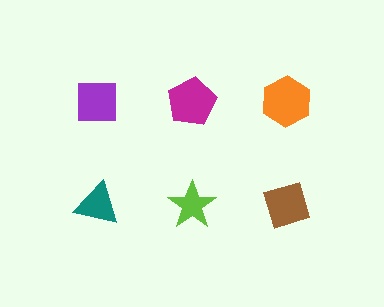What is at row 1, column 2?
A magenta pentagon.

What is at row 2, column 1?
A teal triangle.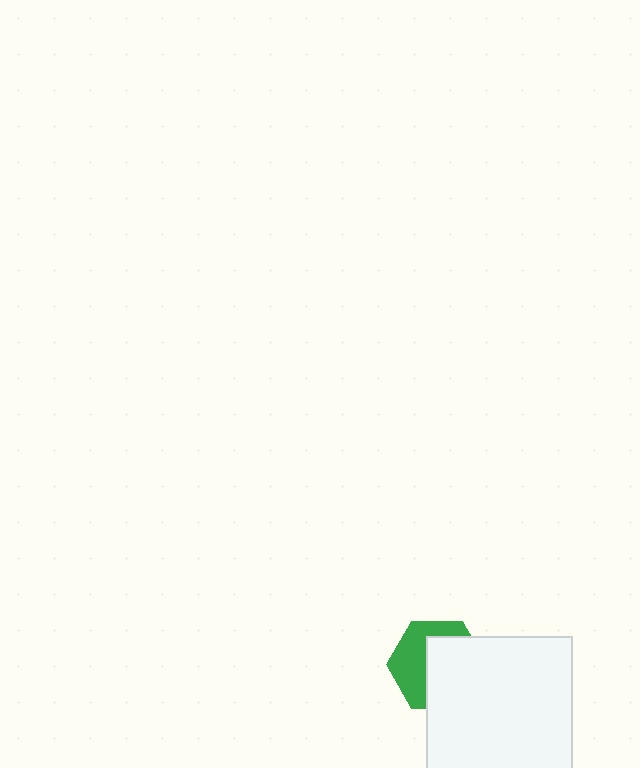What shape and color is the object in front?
The object in front is a white square.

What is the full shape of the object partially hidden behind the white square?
The partially hidden object is a green hexagon.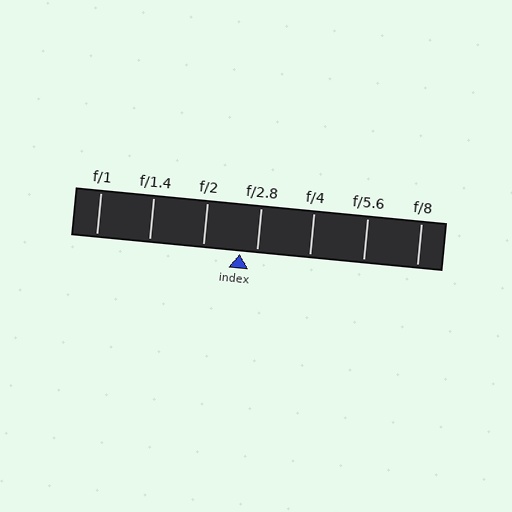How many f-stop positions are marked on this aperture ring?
There are 7 f-stop positions marked.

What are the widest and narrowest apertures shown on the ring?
The widest aperture shown is f/1 and the narrowest is f/8.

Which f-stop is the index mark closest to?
The index mark is closest to f/2.8.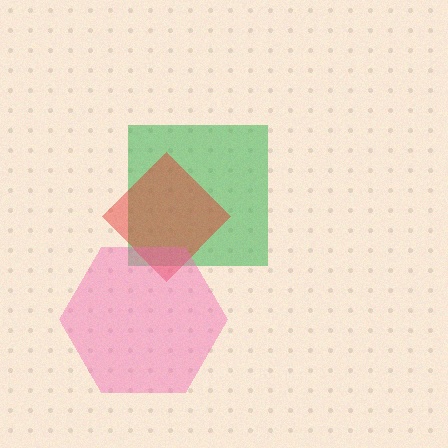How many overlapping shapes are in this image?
There are 3 overlapping shapes in the image.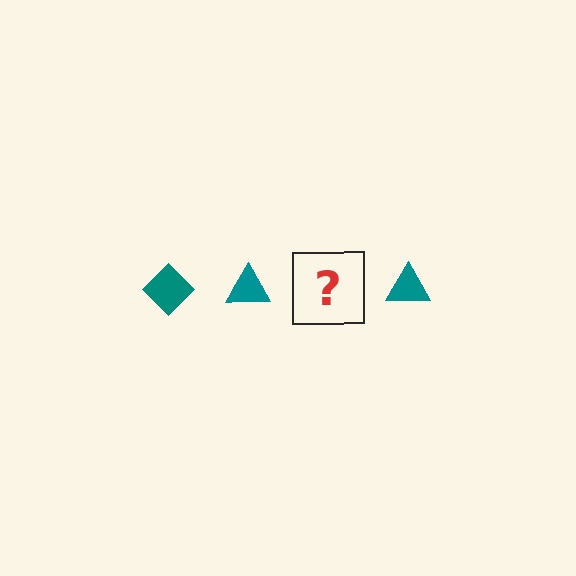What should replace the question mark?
The question mark should be replaced with a teal diamond.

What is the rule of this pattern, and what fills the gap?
The rule is that the pattern cycles through diamond, triangle shapes in teal. The gap should be filled with a teal diamond.